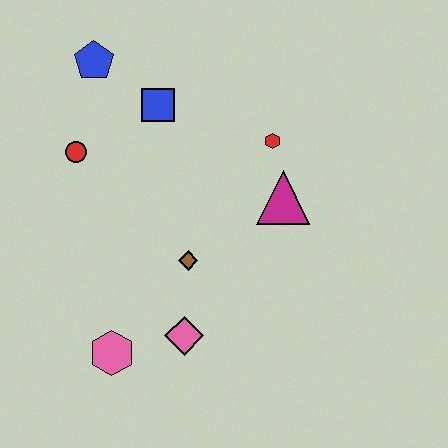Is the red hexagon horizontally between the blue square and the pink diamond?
No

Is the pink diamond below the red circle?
Yes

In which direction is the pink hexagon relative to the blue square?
The pink hexagon is below the blue square.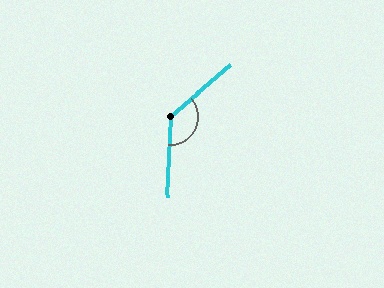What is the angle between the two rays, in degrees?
Approximately 134 degrees.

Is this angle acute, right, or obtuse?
It is obtuse.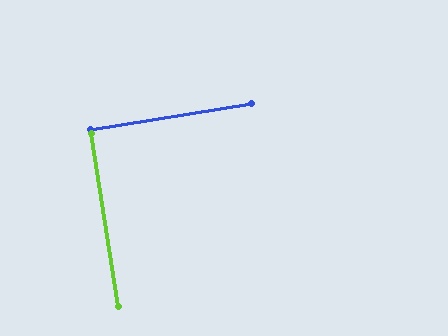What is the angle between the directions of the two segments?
Approximately 90 degrees.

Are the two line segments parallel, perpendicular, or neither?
Perpendicular — they meet at approximately 90°.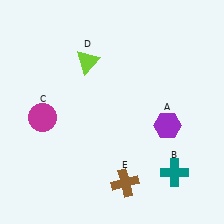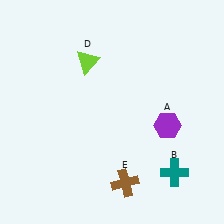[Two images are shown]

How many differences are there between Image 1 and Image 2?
There is 1 difference between the two images.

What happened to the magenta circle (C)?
The magenta circle (C) was removed in Image 2. It was in the bottom-left area of Image 1.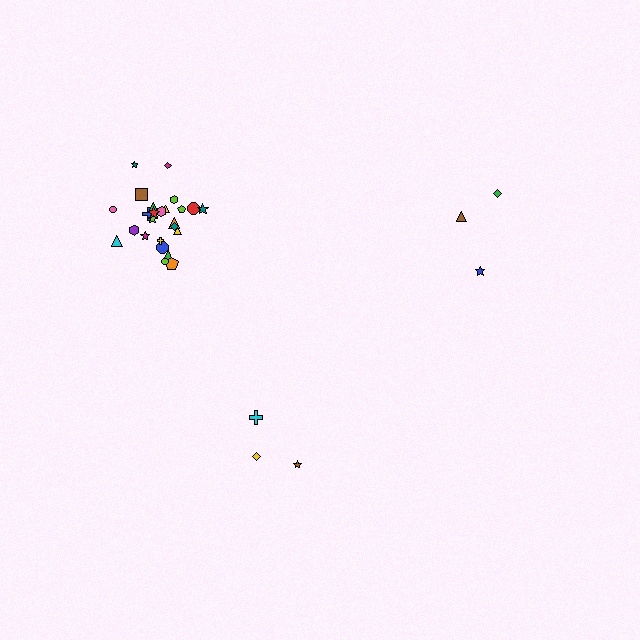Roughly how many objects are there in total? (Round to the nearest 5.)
Roughly 30 objects in total.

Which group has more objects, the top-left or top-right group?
The top-left group.